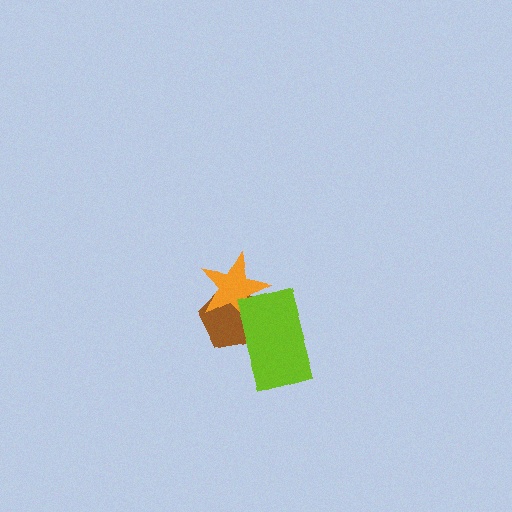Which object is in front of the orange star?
The lime rectangle is in front of the orange star.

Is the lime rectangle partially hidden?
No, no other shape covers it.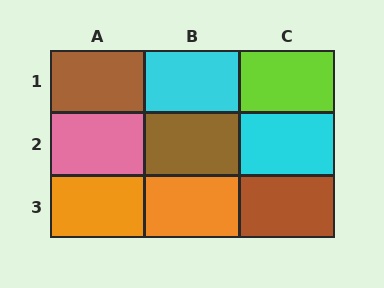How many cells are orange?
2 cells are orange.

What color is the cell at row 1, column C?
Lime.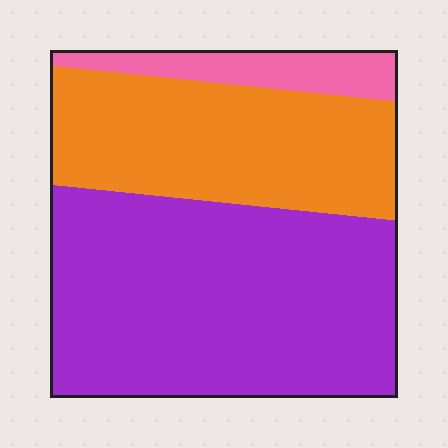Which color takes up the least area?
Pink, at roughly 10%.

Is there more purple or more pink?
Purple.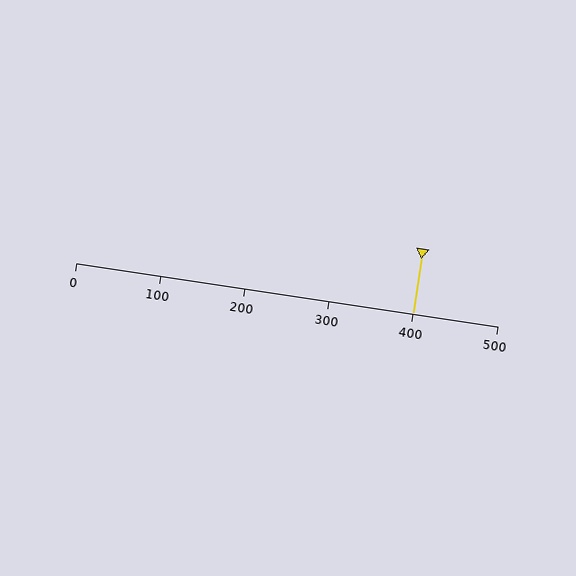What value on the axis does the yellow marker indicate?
The marker indicates approximately 400.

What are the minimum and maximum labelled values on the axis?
The axis runs from 0 to 500.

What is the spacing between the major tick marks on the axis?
The major ticks are spaced 100 apart.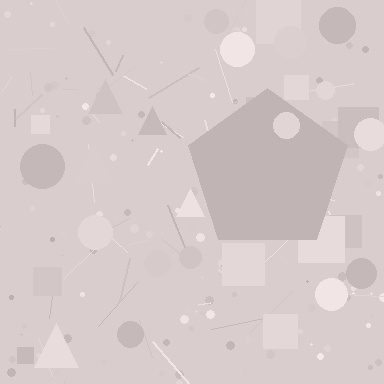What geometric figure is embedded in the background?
A pentagon is embedded in the background.